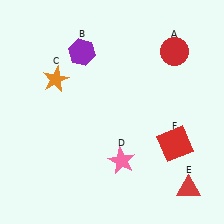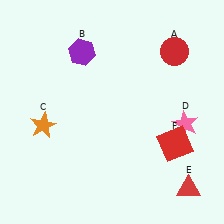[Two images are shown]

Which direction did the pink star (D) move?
The pink star (D) moved right.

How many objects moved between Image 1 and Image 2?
2 objects moved between the two images.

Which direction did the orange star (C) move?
The orange star (C) moved down.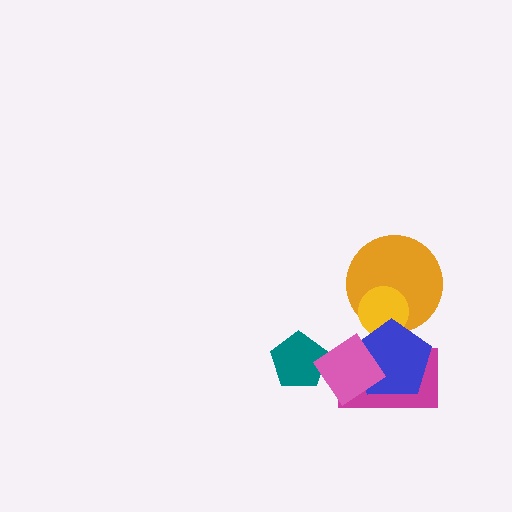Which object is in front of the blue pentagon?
The pink diamond is in front of the blue pentagon.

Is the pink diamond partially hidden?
No, no other shape covers it.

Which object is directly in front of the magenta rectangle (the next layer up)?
The yellow circle is directly in front of the magenta rectangle.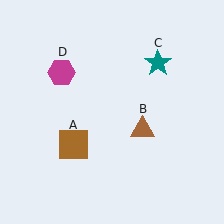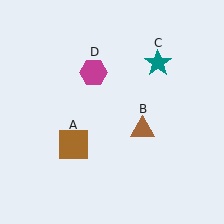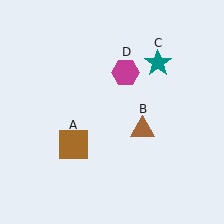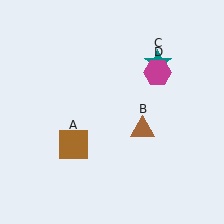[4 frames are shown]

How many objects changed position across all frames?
1 object changed position: magenta hexagon (object D).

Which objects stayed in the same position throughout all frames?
Brown square (object A) and brown triangle (object B) and teal star (object C) remained stationary.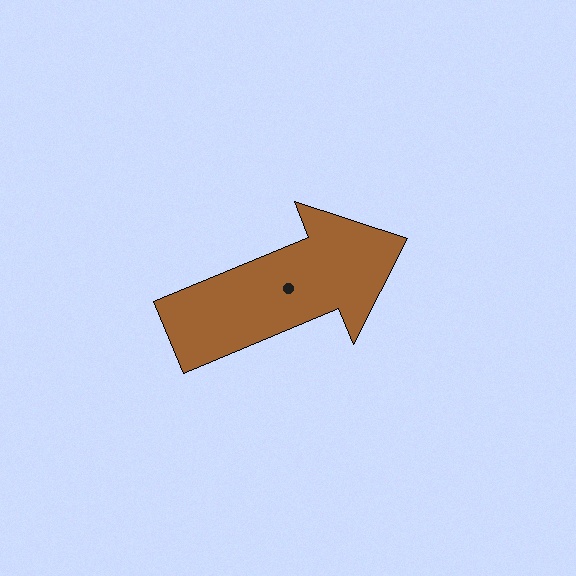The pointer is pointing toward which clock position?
Roughly 2 o'clock.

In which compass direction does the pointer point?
Northeast.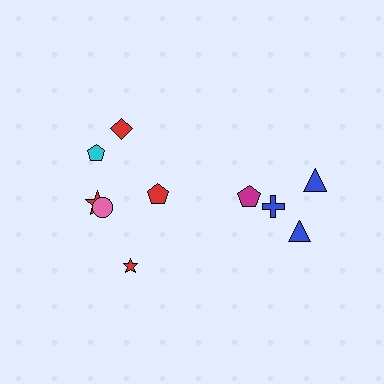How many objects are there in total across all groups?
There are 10 objects.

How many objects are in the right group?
There are 4 objects.